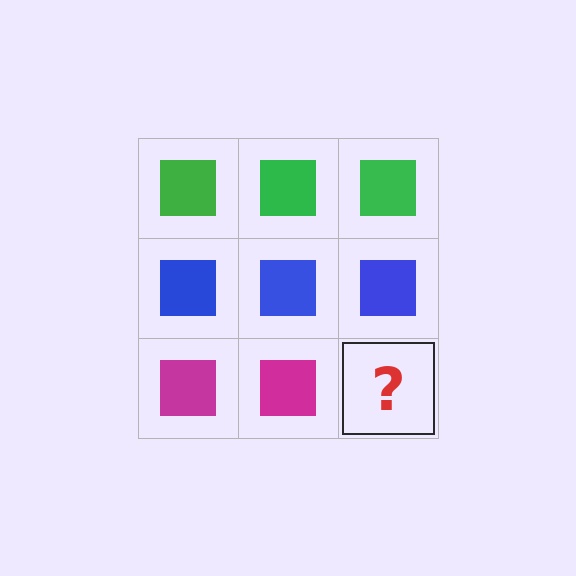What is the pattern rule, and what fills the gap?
The rule is that each row has a consistent color. The gap should be filled with a magenta square.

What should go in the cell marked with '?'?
The missing cell should contain a magenta square.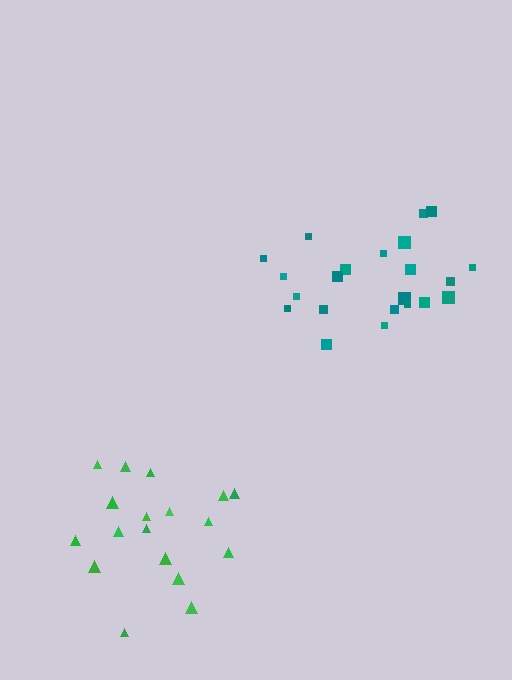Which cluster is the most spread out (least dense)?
Teal.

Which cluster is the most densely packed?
Green.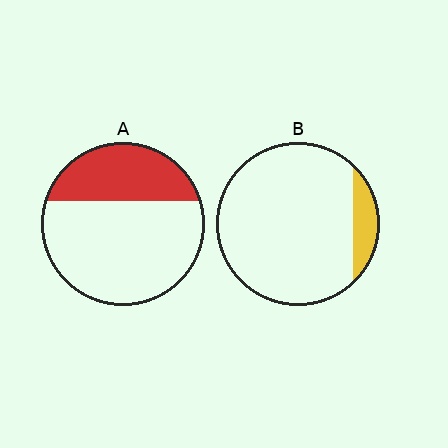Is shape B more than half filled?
No.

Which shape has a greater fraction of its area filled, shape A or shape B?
Shape A.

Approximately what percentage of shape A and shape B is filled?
A is approximately 30% and B is approximately 10%.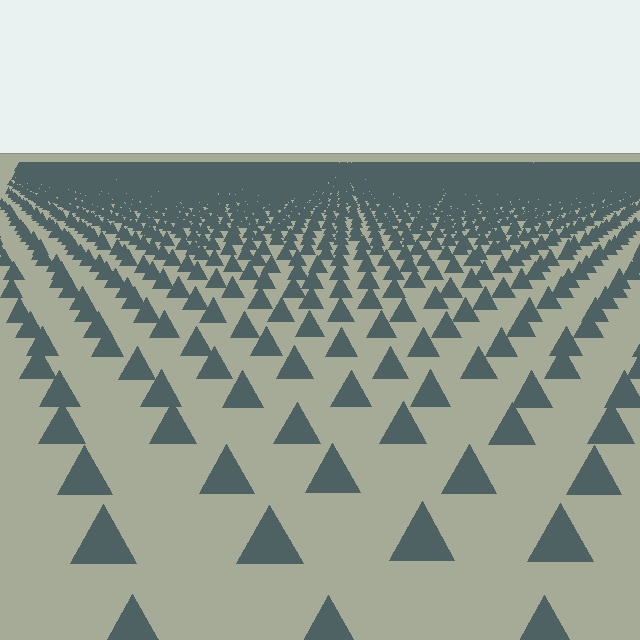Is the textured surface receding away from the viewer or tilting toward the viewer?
The surface is receding away from the viewer. Texture elements get smaller and denser toward the top.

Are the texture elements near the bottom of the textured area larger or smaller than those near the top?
Larger. Near the bottom, elements are closer to the viewer and appear at a bigger on-screen size.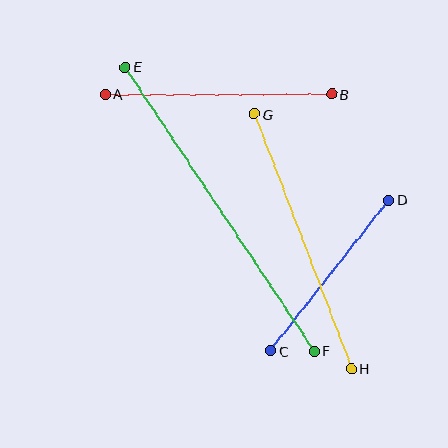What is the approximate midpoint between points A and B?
The midpoint is at approximately (219, 94) pixels.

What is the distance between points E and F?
The distance is approximately 341 pixels.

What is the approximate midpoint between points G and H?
The midpoint is at approximately (303, 241) pixels.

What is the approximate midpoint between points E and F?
The midpoint is at approximately (220, 209) pixels.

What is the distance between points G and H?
The distance is approximately 273 pixels.